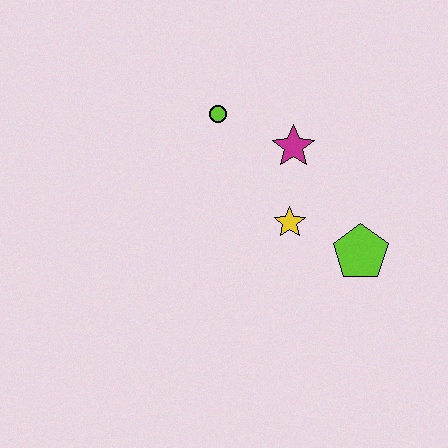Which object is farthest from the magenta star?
The lime pentagon is farthest from the magenta star.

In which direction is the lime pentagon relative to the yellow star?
The lime pentagon is to the right of the yellow star.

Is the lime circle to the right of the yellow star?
No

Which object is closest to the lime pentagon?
The yellow star is closest to the lime pentagon.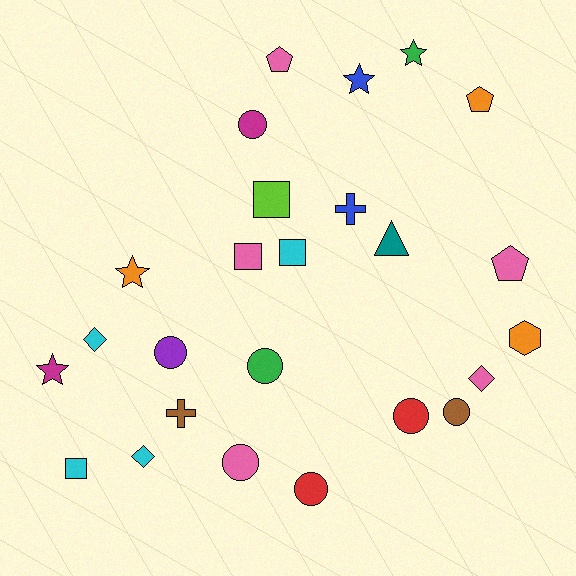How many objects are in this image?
There are 25 objects.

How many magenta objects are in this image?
There are 2 magenta objects.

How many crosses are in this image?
There are 2 crosses.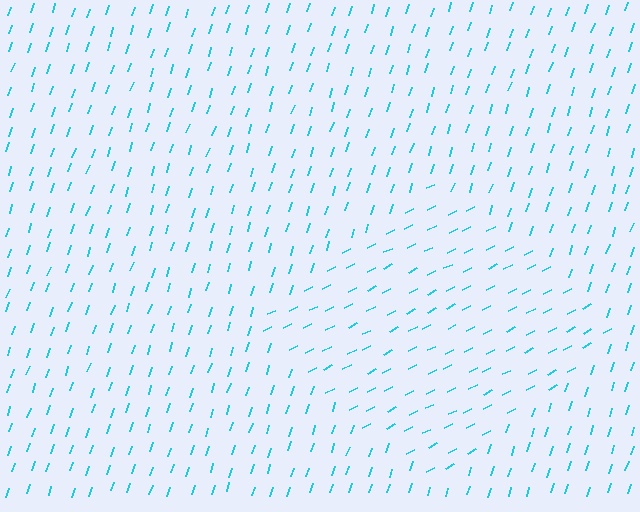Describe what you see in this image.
The image is filled with small cyan line segments. A diamond region in the image has lines oriented differently from the surrounding lines, creating a visible texture boundary.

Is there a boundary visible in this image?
Yes, there is a texture boundary formed by a change in line orientation.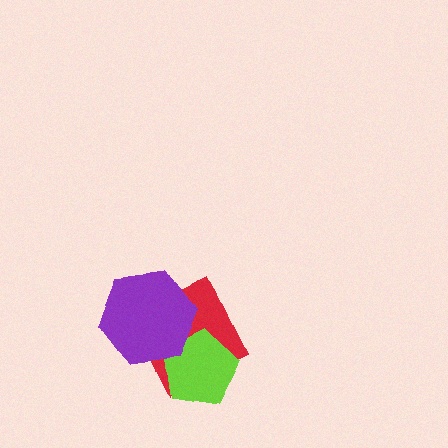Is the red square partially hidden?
Yes, it is partially covered by another shape.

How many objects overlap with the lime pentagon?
2 objects overlap with the lime pentagon.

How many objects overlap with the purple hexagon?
2 objects overlap with the purple hexagon.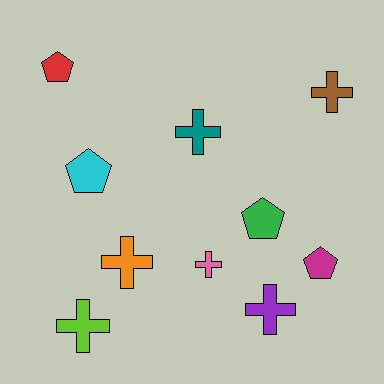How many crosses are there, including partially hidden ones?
There are 6 crosses.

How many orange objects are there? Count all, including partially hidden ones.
There is 1 orange object.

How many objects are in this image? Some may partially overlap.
There are 10 objects.